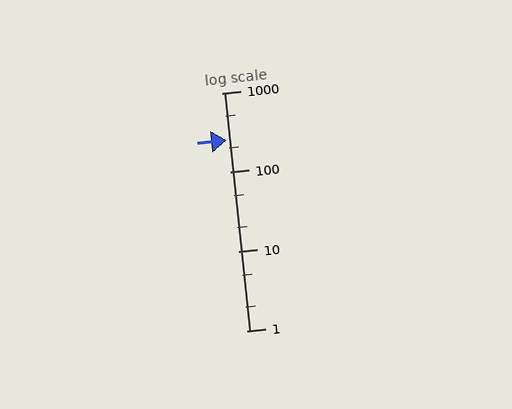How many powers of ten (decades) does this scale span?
The scale spans 3 decades, from 1 to 1000.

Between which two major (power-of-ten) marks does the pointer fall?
The pointer is between 100 and 1000.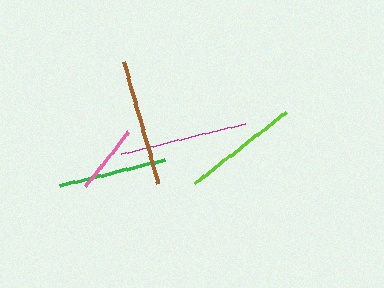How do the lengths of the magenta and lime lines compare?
The magenta and lime lines are approximately the same length.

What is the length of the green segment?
The green segment is approximately 108 pixels long.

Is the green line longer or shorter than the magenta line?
The magenta line is longer than the green line.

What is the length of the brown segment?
The brown segment is approximately 126 pixels long.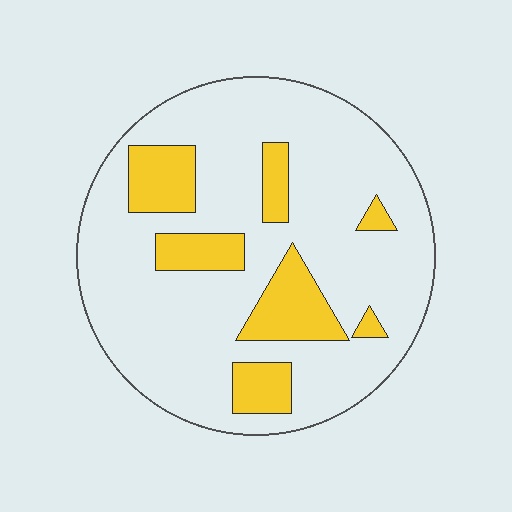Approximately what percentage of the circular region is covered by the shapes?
Approximately 20%.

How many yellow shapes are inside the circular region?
7.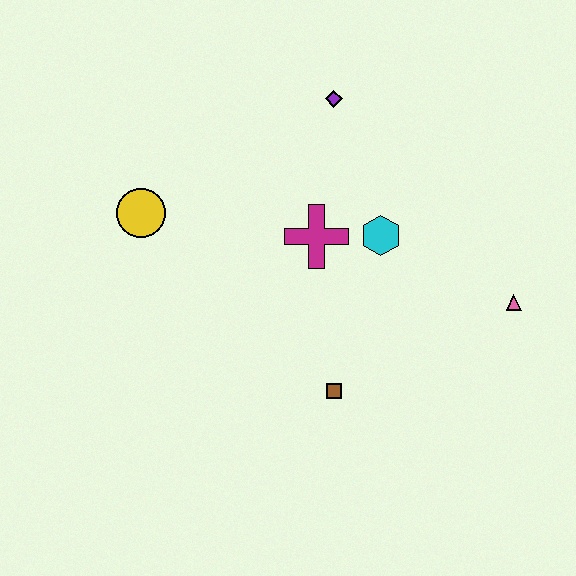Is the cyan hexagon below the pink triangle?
No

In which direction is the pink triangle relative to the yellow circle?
The pink triangle is to the right of the yellow circle.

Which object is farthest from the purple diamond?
The brown square is farthest from the purple diamond.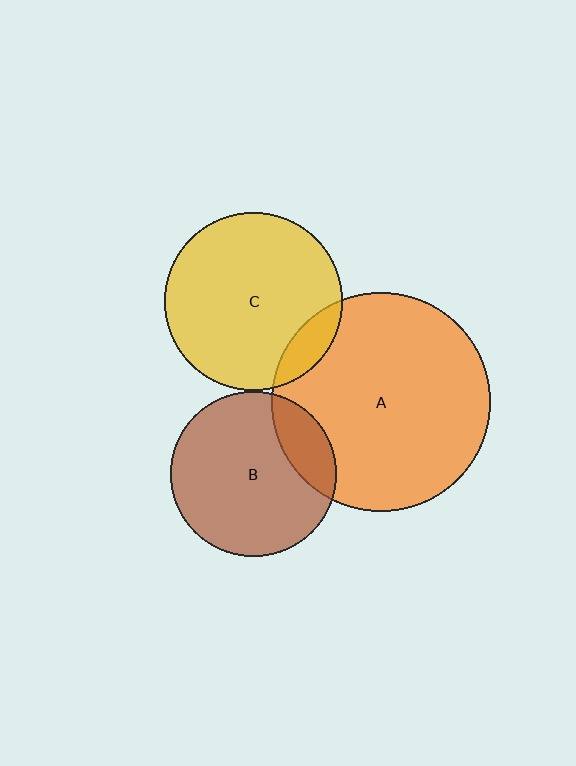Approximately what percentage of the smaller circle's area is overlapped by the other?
Approximately 10%.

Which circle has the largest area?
Circle A (orange).